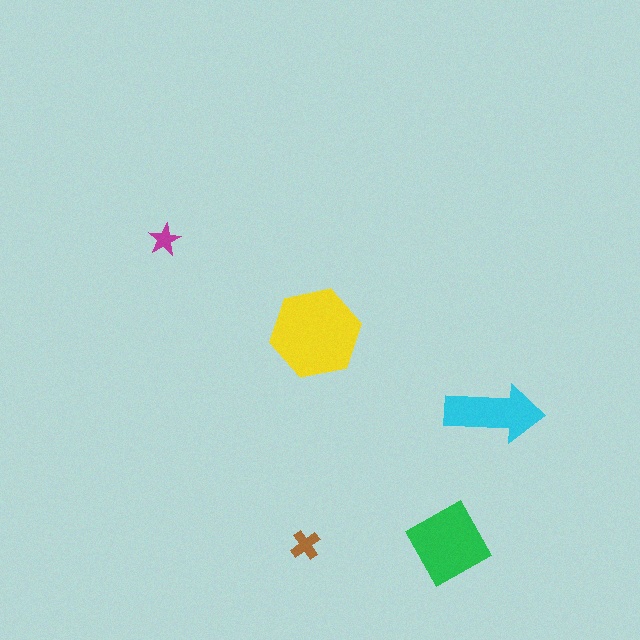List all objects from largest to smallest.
The yellow hexagon, the green square, the cyan arrow, the brown cross, the magenta star.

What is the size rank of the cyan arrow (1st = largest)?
3rd.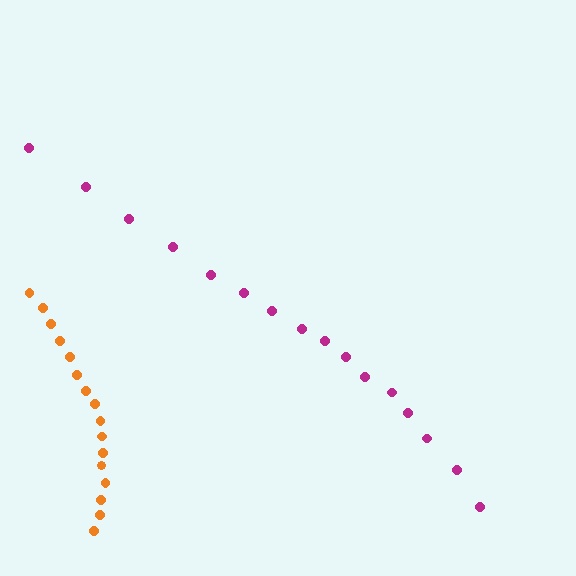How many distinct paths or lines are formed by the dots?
There are 2 distinct paths.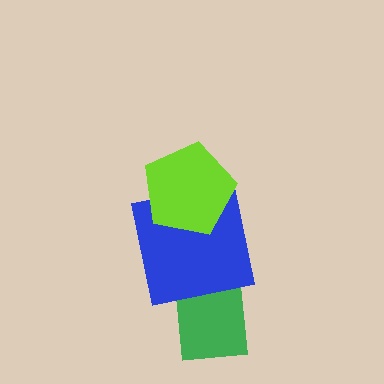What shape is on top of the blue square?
The lime pentagon is on top of the blue square.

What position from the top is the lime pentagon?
The lime pentagon is 1st from the top.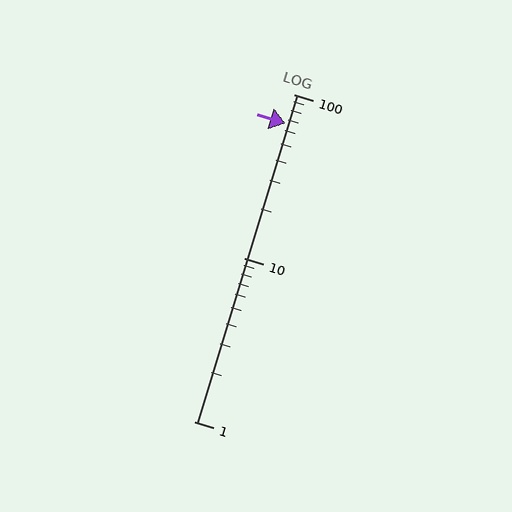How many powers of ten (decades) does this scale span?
The scale spans 2 decades, from 1 to 100.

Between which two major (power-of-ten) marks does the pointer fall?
The pointer is between 10 and 100.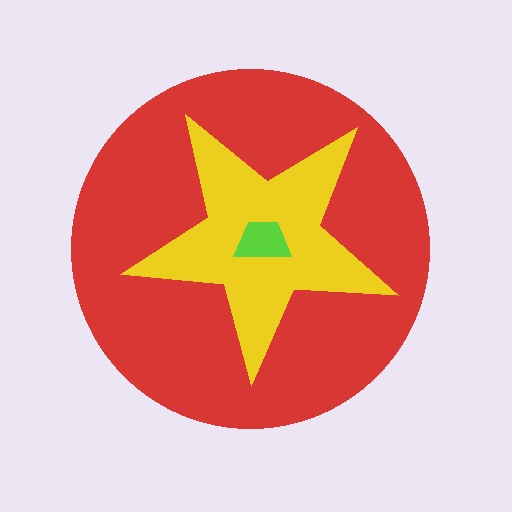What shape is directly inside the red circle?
The yellow star.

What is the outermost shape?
The red circle.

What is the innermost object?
The lime trapezoid.